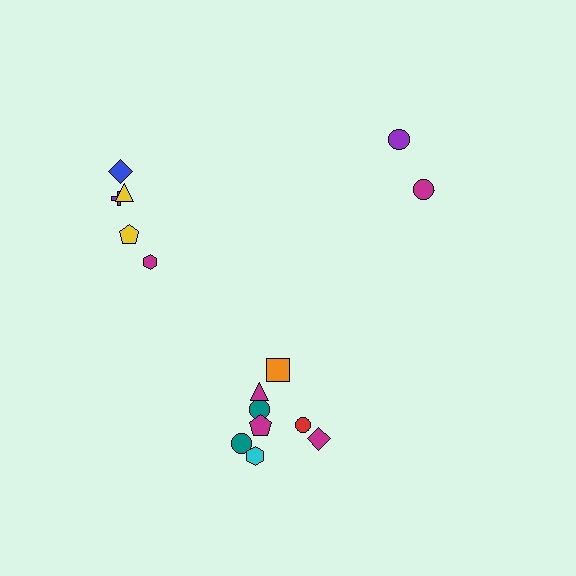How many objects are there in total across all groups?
There are 16 objects.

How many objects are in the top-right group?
There are 3 objects.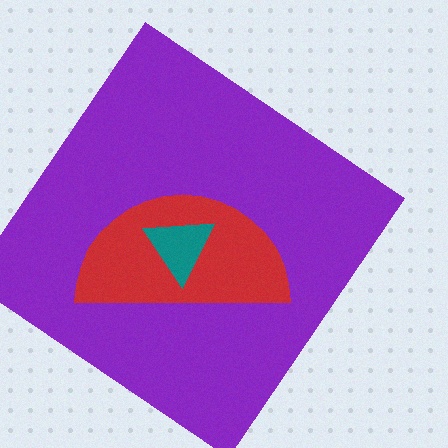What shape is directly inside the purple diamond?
The red semicircle.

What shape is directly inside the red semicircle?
The teal triangle.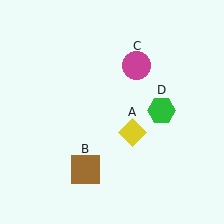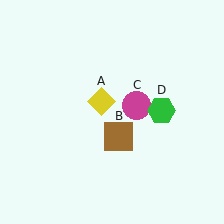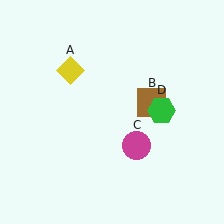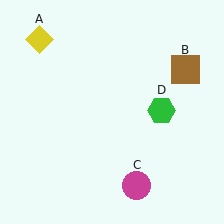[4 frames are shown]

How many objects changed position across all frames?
3 objects changed position: yellow diamond (object A), brown square (object B), magenta circle (object C).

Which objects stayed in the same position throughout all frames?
Green hexagon (object D) remained stationary.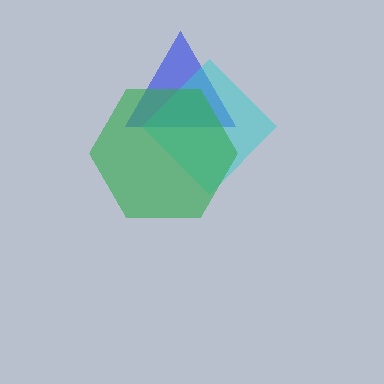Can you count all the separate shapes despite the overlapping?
Yes, there are 3 separate shapes.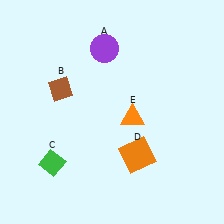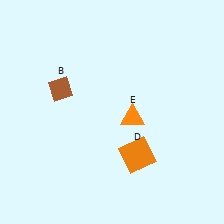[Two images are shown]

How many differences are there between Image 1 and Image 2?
There are 2 differences between the two images.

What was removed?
The green diamond (C), the purple circle (A) were removed in Image 2.